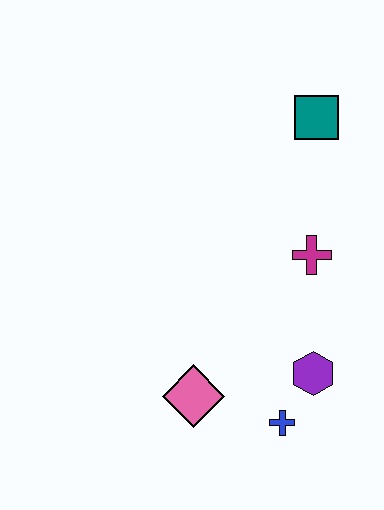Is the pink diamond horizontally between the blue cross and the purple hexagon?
No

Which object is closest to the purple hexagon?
The blue cross is closest to the purple hexagon.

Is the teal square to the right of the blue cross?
Yes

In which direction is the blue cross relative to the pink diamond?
The blue cross is to the right of the pink diamond.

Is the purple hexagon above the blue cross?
Yes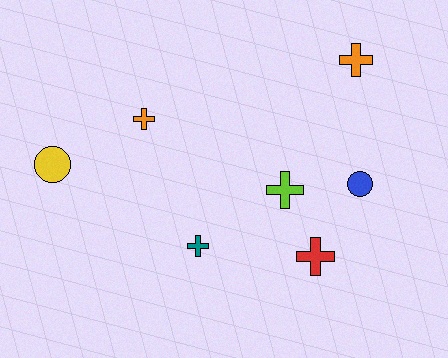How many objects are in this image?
There are 7 objects.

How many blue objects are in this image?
There is 1 blue object.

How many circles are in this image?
There are 2 circles.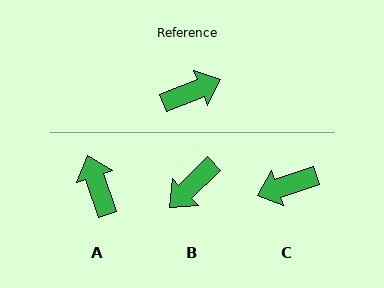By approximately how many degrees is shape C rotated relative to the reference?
Approximately 176 degrees counter-clockwise.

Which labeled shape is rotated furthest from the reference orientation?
C, about 176 degrees away.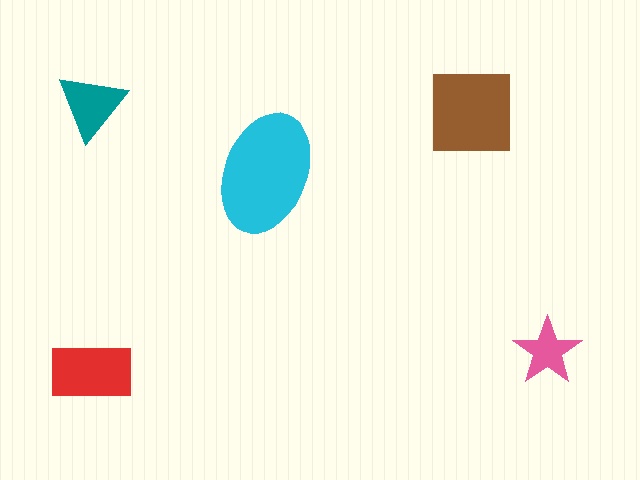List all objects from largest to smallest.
The cyan ellipse, the brown square, the red rectangle, the teal triangle, the pink star.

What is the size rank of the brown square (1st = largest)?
2nd.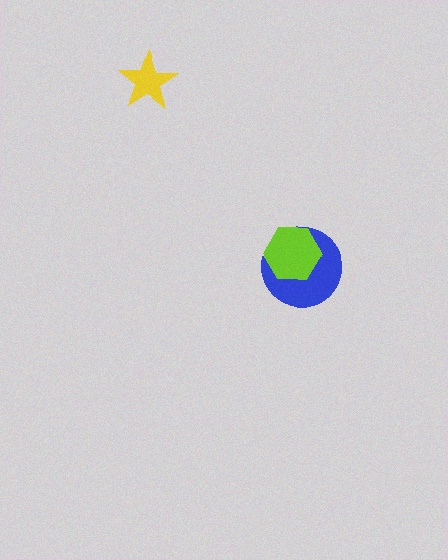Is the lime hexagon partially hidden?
No, no other shape covers it.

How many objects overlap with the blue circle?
1 object overlaps with the blue circle.